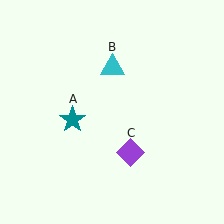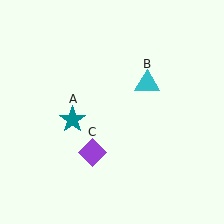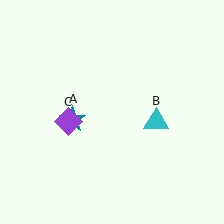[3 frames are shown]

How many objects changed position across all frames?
2 objects changed position: cyan triangle (object B), purple diamond (object C).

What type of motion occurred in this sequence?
The cyan triangle (object B), purple diamond (object C) rotated clockwise around the center of the scene.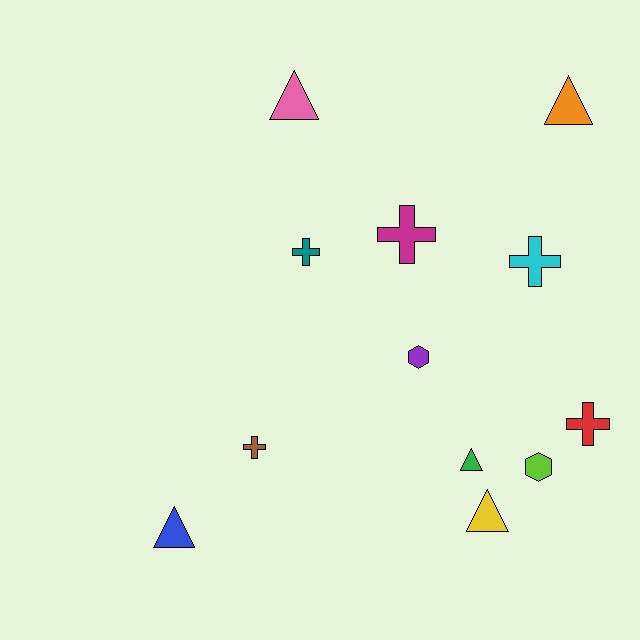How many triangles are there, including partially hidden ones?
There are 5 triangles.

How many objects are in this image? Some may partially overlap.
There are 12 objects.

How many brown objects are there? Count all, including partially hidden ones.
There is 1 brown object.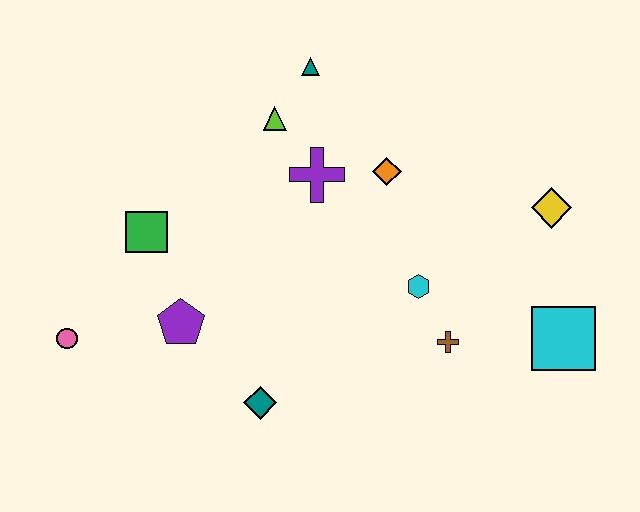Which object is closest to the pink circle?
The purple pentagon is closest to the pink circle.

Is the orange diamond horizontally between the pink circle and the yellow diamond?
Yes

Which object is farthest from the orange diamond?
The pink circle is farthest from the orange diamond.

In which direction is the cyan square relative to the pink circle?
The cyan square is to the right of the pink circle.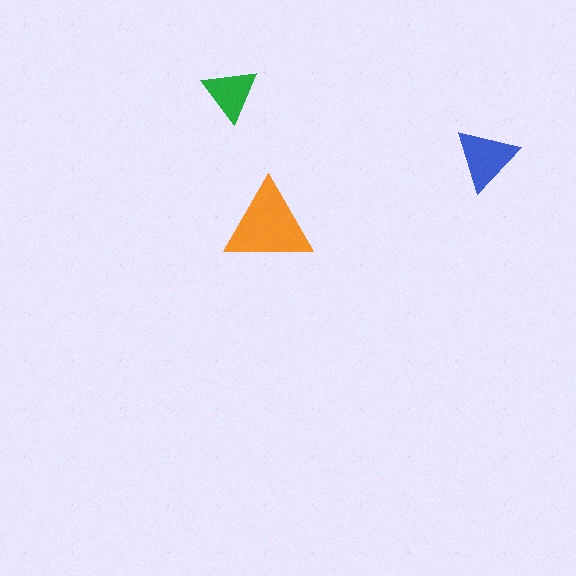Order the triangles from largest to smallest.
the orange one, the blue one, the green one.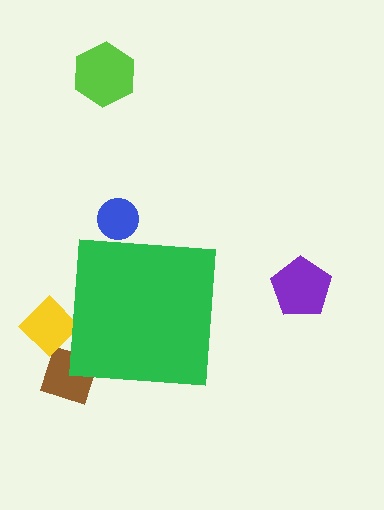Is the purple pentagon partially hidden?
No, the purple pentagon is fully visible.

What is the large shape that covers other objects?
A green square.